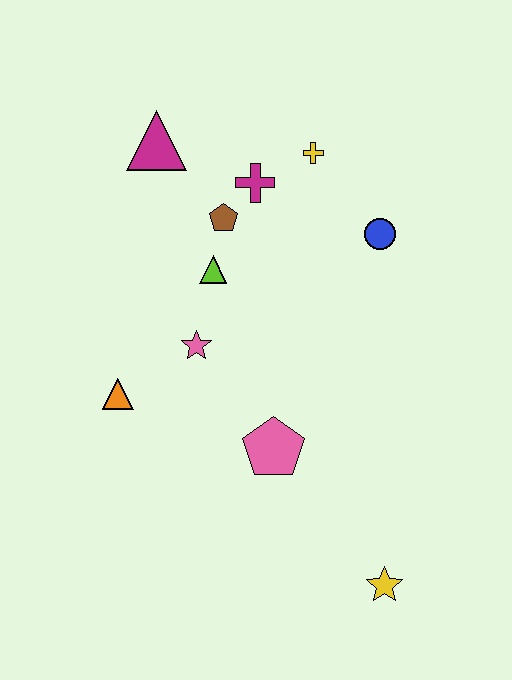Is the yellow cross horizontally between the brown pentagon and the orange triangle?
No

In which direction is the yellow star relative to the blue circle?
The yellow star is below the blue circle.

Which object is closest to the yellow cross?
The magenta cross is closest to the yellow cross.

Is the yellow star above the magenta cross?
No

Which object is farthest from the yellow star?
The magenta triangle is farthest from the yellow star.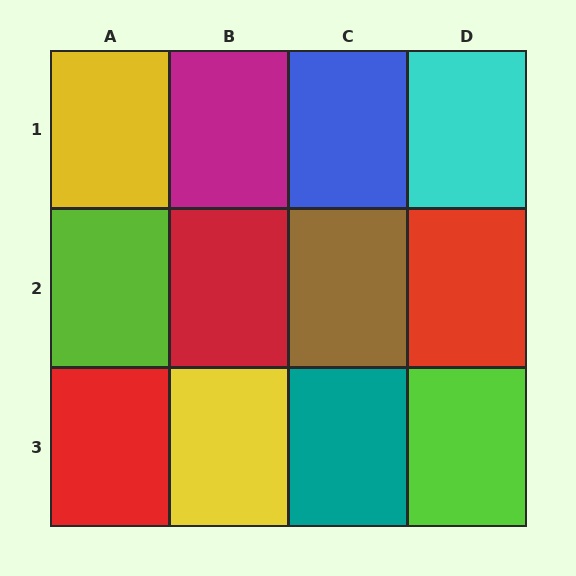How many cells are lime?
2 cells are lime.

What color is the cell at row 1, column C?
Blue.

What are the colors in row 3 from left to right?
Red, yellow, teal, lime.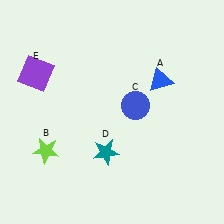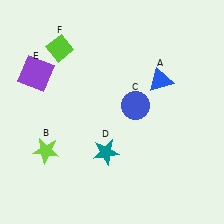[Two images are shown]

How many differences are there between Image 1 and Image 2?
There is 1 difference between the two images.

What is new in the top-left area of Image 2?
A lime diamond (F) was added in the top-left area of Image 2.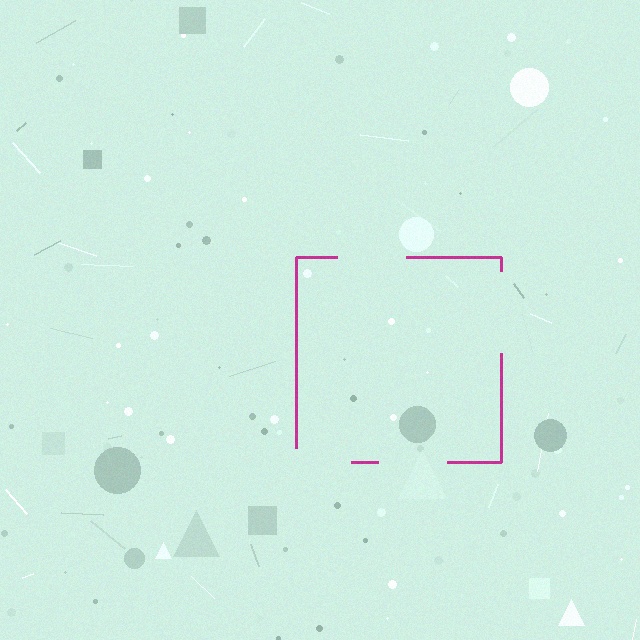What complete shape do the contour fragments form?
The contour fragments form a square.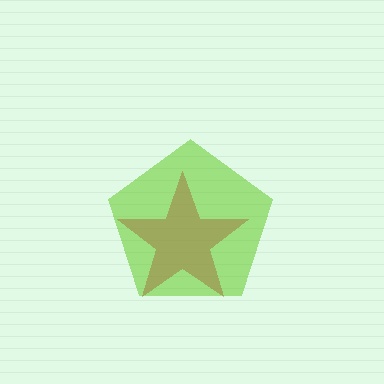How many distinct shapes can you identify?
There are 2 distinct shapes: a lime pentagon, a brown star.